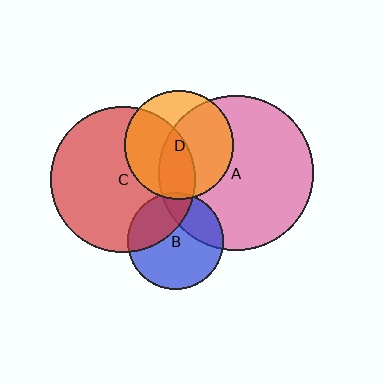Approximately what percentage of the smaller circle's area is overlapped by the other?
Approximately 25%.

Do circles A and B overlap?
Yes.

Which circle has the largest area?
Circle A (pink).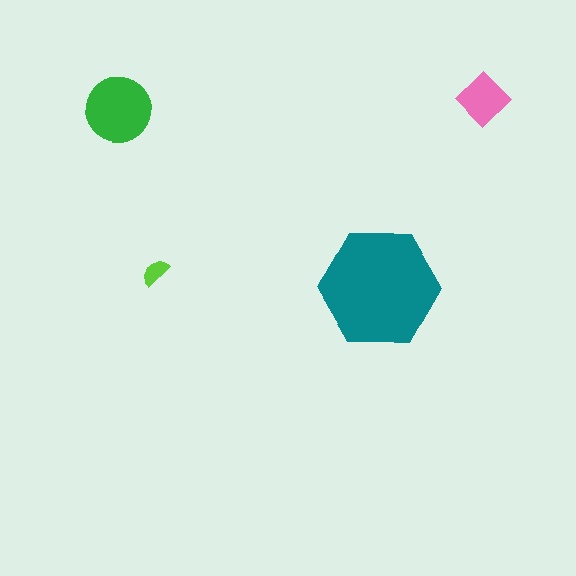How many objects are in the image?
There are 4 objects in the image.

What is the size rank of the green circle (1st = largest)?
2nd.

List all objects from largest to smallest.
The teal hexagon, the green circle, the pink diamond, the lime semicircle.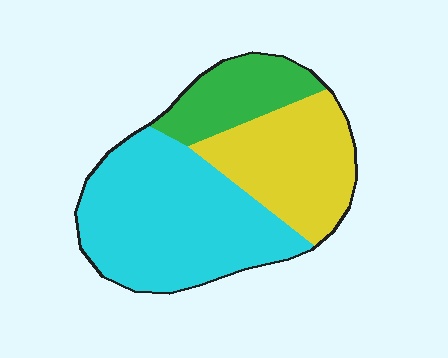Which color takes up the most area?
Cyan, at roughly 50%.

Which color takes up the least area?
Green, at roughly 20%.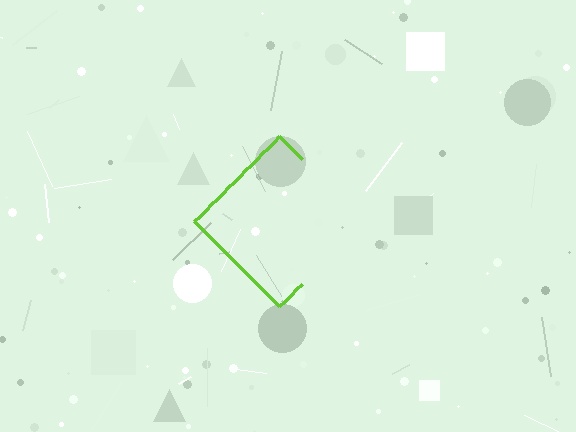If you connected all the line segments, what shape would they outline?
They would outline a diamond.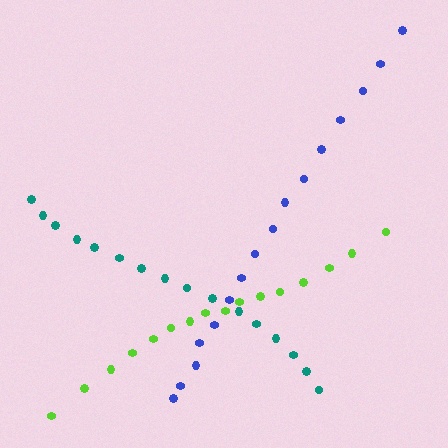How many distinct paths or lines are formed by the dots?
There are 3 distinct paths.